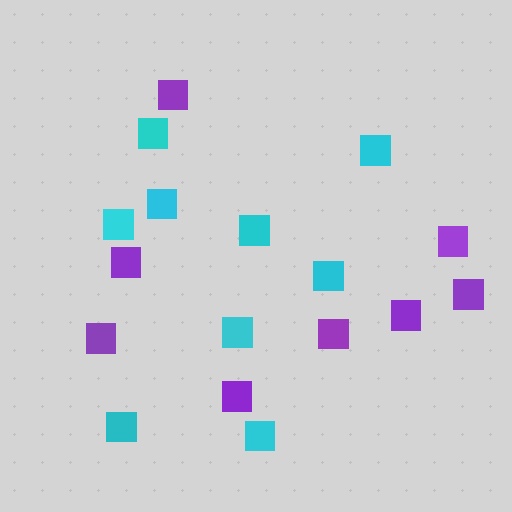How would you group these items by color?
There are 2 groups: one group of purple squares (8) and one group of cyan squares (9).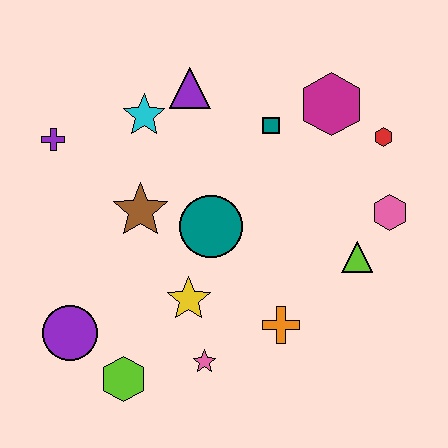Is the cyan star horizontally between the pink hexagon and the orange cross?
No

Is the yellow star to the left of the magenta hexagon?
Yes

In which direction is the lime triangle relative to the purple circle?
The lime triangle is to the right of the purple circle.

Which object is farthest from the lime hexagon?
The red hexagon is farthest from the lime hexagon.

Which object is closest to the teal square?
The magenta hexagon is closest to the teal square.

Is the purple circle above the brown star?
No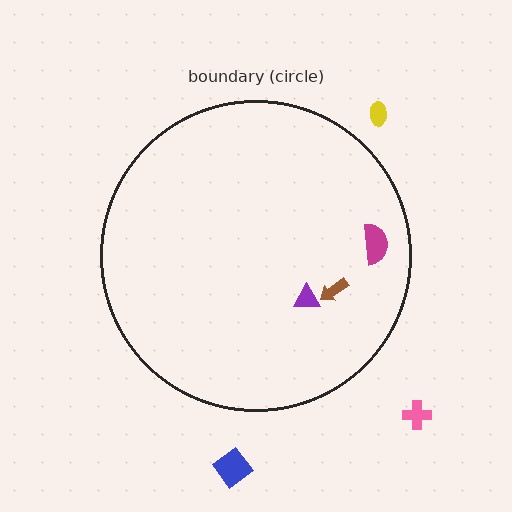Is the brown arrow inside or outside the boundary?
Inside.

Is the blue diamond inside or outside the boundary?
Outside.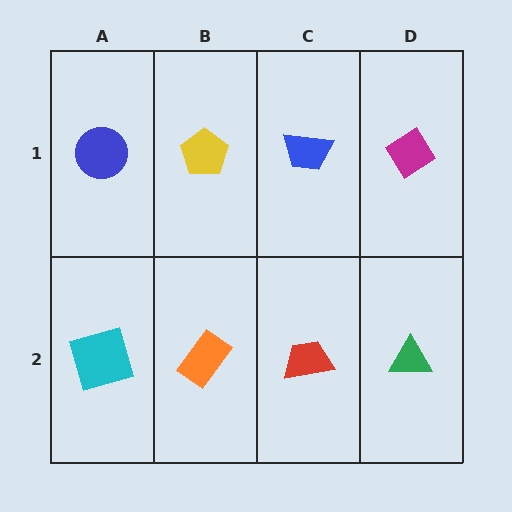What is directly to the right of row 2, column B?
A red trapezoid.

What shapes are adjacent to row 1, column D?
A green triangle (row 2, column D), a blue trapezoid (row 1, column C).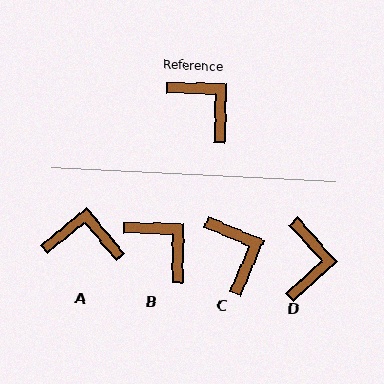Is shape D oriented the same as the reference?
No, it is off by about 47 degrees.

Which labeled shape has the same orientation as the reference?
B.